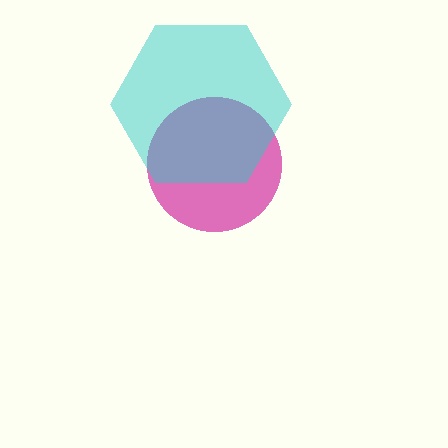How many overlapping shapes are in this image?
There are 2 overlapping shapes in the image.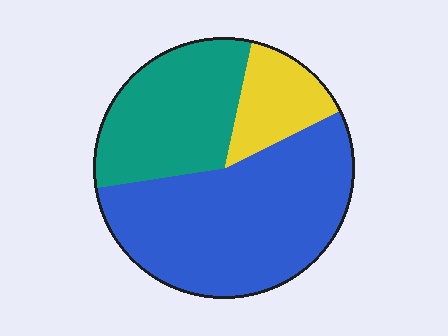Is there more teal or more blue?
Blue.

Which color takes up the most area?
Blue, at roughly 55%.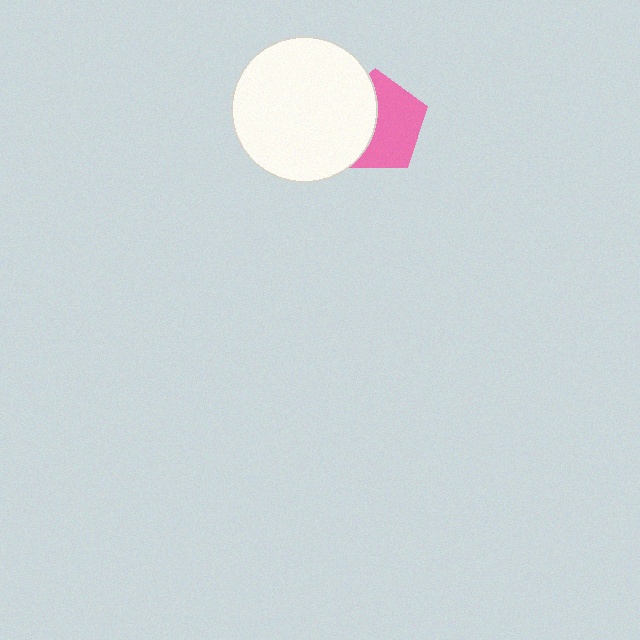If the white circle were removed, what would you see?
You would see the complete pink pentagon.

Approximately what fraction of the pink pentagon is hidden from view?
Roughly 44% of the pink pentagon is hidden behind the white circle.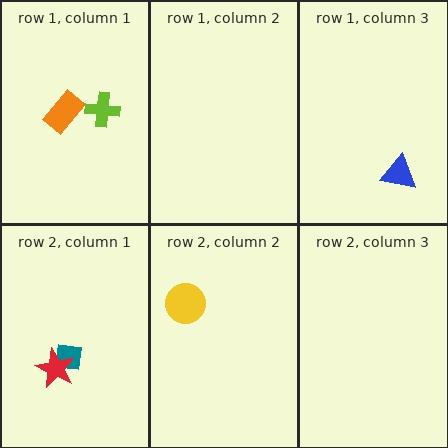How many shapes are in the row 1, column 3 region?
1.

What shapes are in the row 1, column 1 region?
The orange rectangle, the lime cross.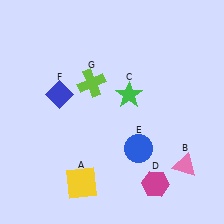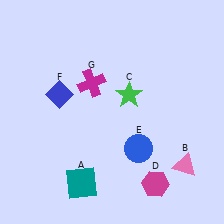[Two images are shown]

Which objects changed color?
A changed from yellow to teal. G changed from lime to magenta.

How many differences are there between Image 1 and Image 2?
There are 2 differences between the two images.